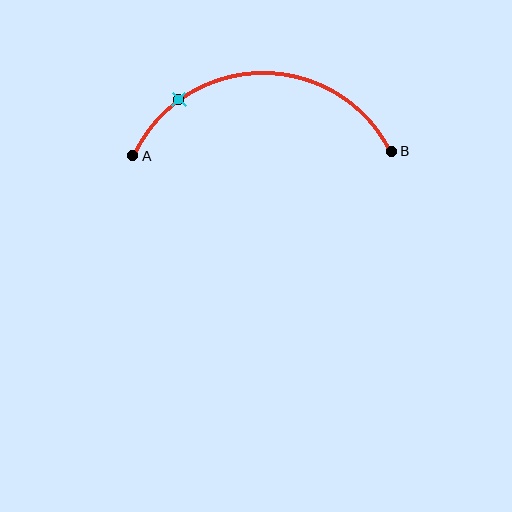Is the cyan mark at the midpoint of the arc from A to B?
No. The cyan mark lies on the arc but is closer to endpoint A. The arc midpoint would be at the point on the curve equidistant along the arc from both A and B.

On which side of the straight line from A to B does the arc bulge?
The arc bulges above the straight line connecting A and B.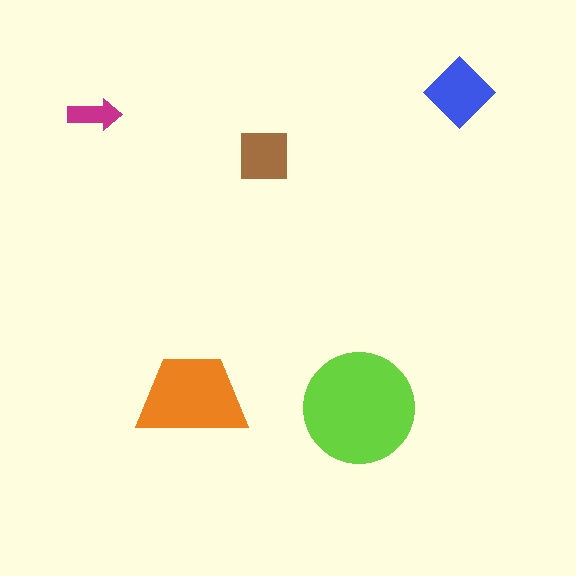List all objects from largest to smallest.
The lime circle, the orange trapezoid, the blue diamond, the brown square, the magenta arrow.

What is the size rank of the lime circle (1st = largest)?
1st.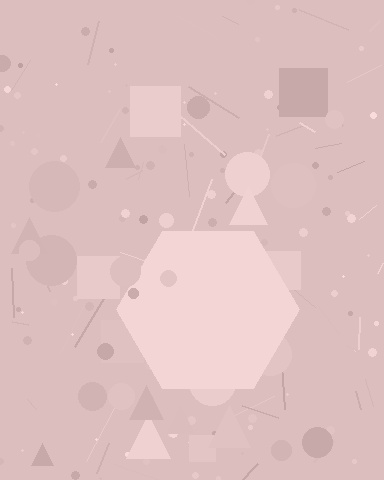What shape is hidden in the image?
A hexagon is hidden in the image.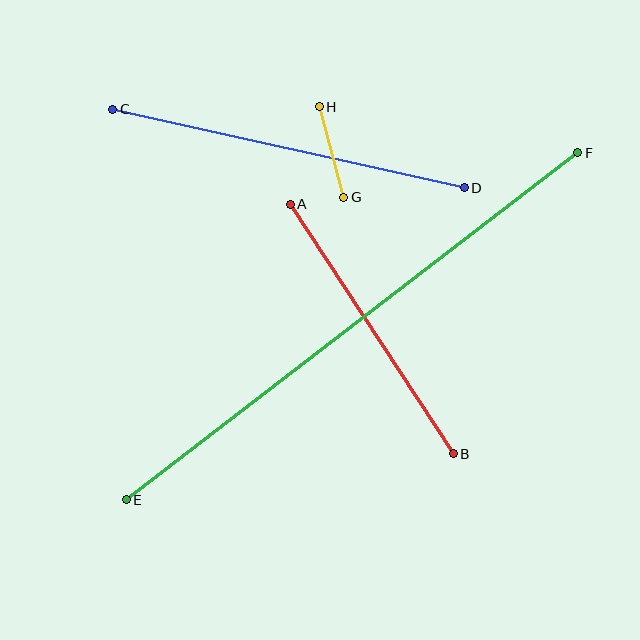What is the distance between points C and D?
The distance is approximately 360 pixels.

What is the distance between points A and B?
The distance is approximately 298 pixels.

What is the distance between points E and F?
The distance is approximately 569 pixels.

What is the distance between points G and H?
The distance is approximately 93 pixels.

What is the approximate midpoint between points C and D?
The midpoint is at approximately (289, 149) pixels.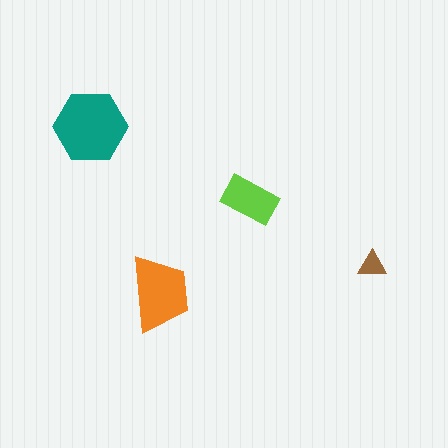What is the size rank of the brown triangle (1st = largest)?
4th.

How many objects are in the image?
There are 4 objects in the image.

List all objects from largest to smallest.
The teal hexagon, the orange trapezoid, the lime rectangle, the brown triangle.